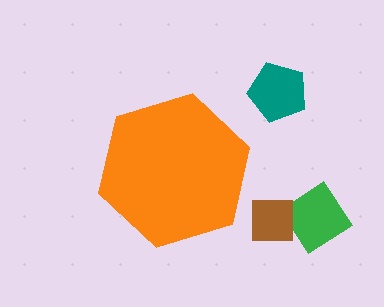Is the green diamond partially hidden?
No, the green diamond is fully visible.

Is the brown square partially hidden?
No, the brown square is fully visible.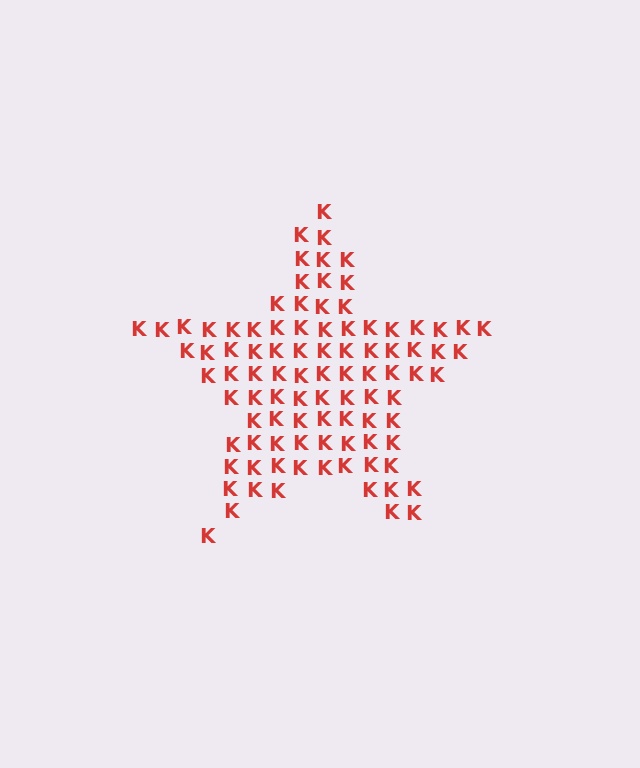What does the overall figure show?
The overall figure shows a star.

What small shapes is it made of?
It is made of small letter K's.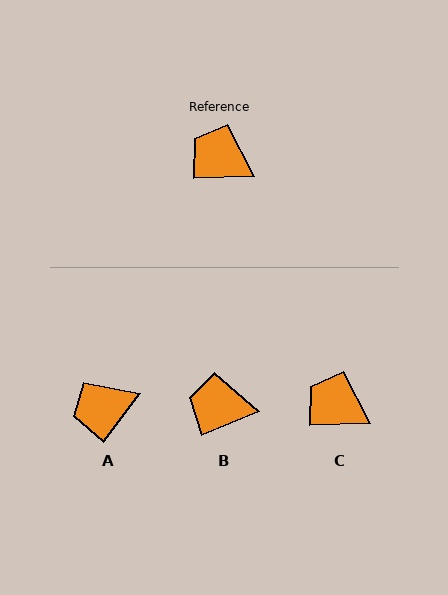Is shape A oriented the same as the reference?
No, it is off by about 51 degrees.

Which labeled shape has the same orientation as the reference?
C.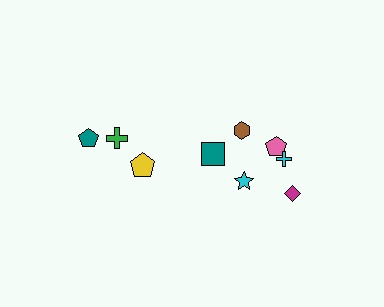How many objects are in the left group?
There are 3 objects.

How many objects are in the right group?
There are 6 objects.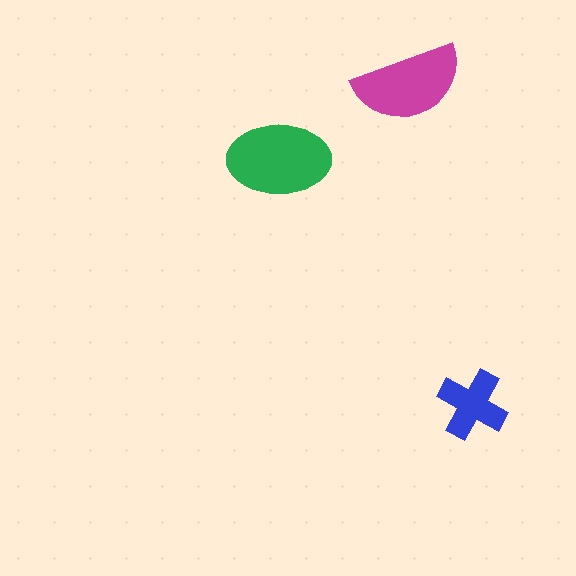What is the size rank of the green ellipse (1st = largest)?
1st.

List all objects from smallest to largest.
The blue cross, the magenta semicircle, the green ellipse.